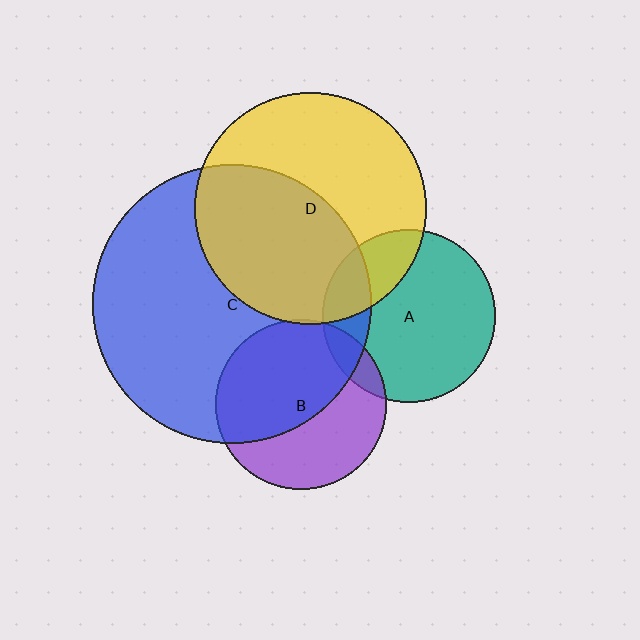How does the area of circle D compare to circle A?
Approximately 1.8 times.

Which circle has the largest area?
Circle C (blue).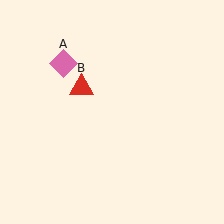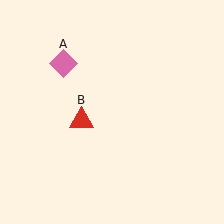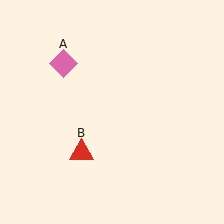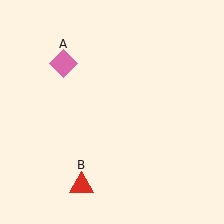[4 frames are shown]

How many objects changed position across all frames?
1 object changed position: red triangle (object B).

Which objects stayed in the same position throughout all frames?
Pink diamond (object A) remained stationary.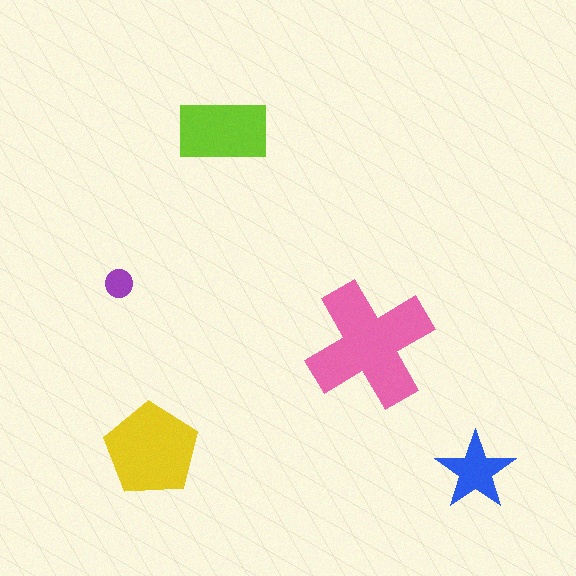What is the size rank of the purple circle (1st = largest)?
5th.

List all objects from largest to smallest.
The pink cross, the yellow pentagon, the lime rectangle, the blue star, the purple circle.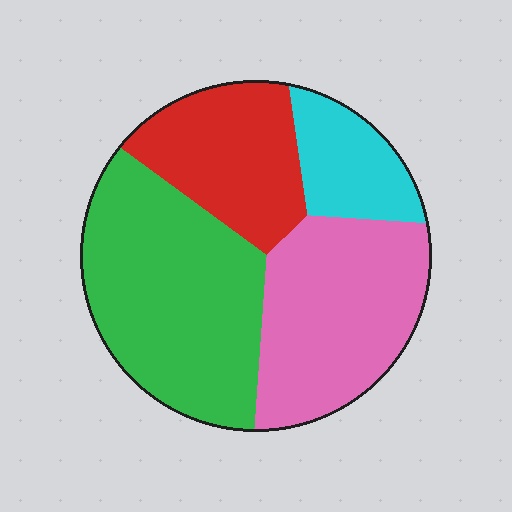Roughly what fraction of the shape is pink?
Pink takes up about one third (1/3) of the shape.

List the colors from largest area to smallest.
From largest to smallest: green, pink, red, cyan.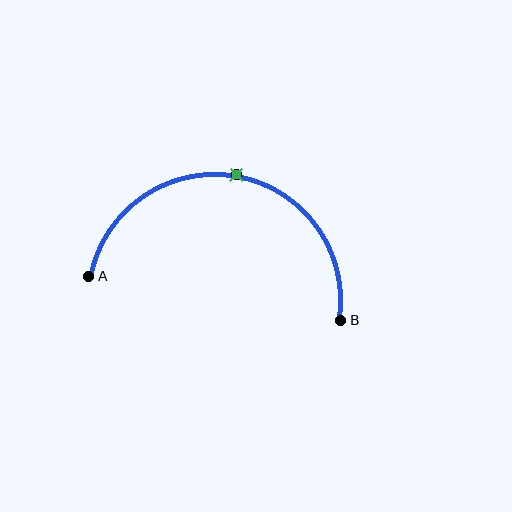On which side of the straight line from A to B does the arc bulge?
The arc bulges above the straight line connecting A and B.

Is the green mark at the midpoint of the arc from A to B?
Yes. The green mark lies on the arc at equal arc-length from both A and B — it is the arc midpoint.